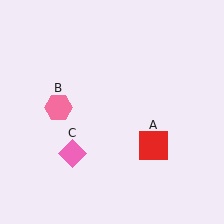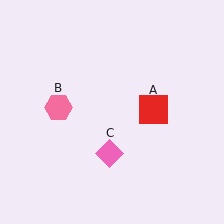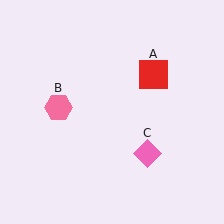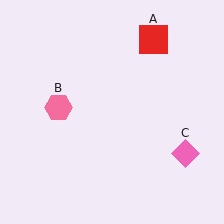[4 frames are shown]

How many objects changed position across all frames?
2 objects changed position: red square (object A), pink diamond (object C).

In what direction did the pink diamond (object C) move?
The pink diamond (object C) moved right.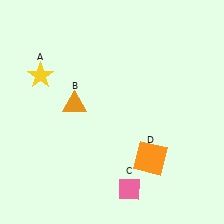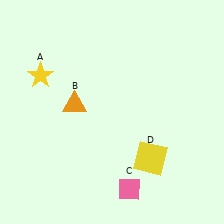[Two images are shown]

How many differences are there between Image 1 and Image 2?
There is 1 difference between the two images.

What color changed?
The square (D) changed from orange in Image 1 to yellow in Image 2.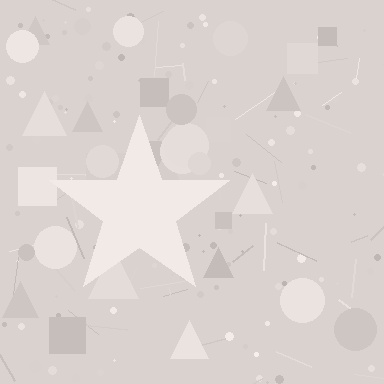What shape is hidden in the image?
A star is hidden in the image.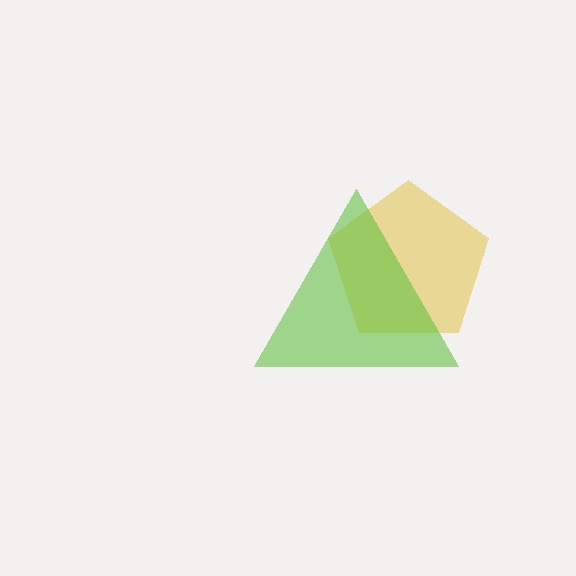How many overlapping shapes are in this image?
There are 2 overlapping shapes in the image.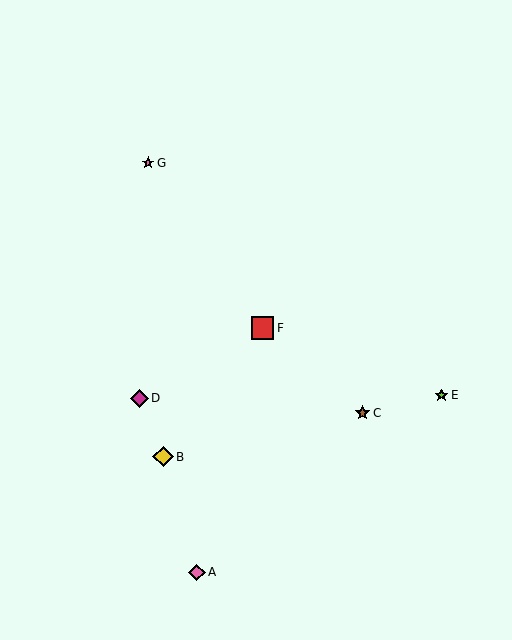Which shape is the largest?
The red square (labeled F) is the largest.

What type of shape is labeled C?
Shape C is a brown star.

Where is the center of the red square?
The center of the red square is at (263, 328).